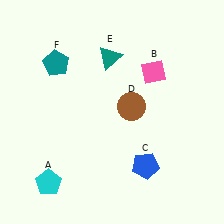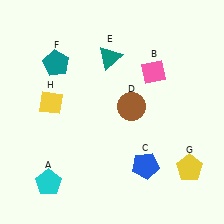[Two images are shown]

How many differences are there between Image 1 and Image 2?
There are 2 differences between the two images.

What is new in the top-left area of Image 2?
A yellow diamond (H) was added in the top-left area of Image 2.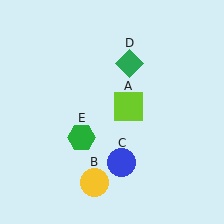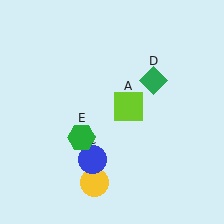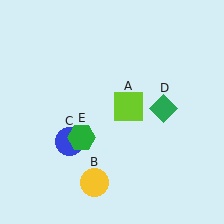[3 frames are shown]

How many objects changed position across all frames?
2 objects changed position: blue circle (object C), green diamond (object D).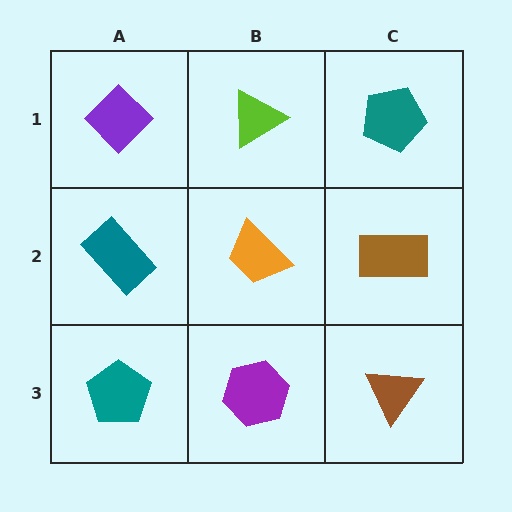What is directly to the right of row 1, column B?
A teal pentagon.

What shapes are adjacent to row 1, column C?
A brown rectangle (row 2, column C), a lime triangle (row 1, column B).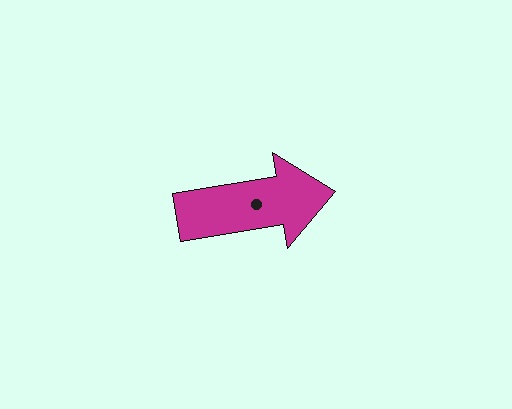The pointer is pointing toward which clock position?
Roughly 3 o'clock.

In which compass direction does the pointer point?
East.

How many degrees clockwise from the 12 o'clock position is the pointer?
Approximately 81 degrees.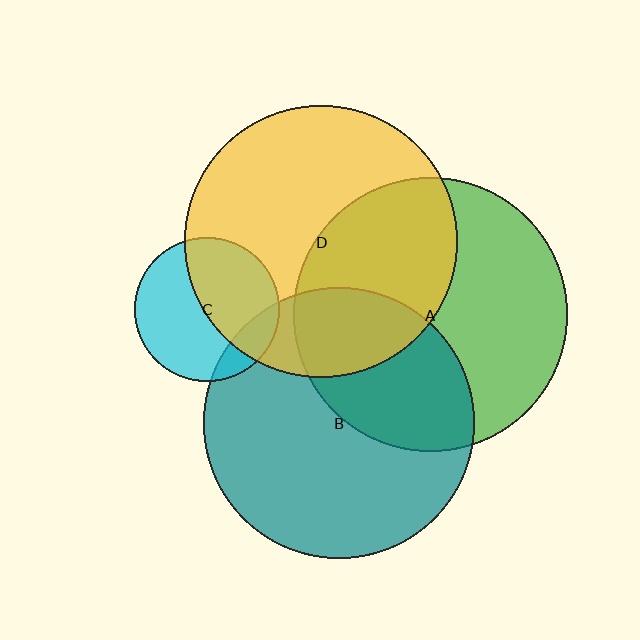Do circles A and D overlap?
Yes.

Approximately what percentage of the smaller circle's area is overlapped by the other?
Approximately 40%.